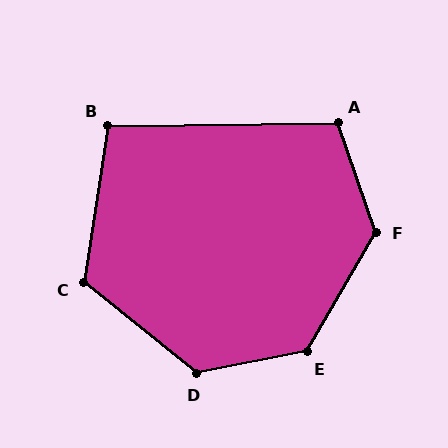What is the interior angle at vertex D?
Approximately 130 degrees (obtuse).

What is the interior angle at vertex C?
Approximately 120 degrees (obtuse).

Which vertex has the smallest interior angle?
B, at approximately 99 degrees.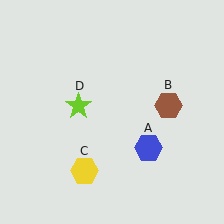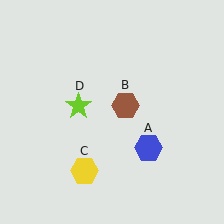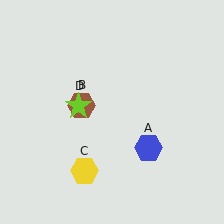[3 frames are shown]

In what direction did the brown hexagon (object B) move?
The brown hexagon (object B) moved left.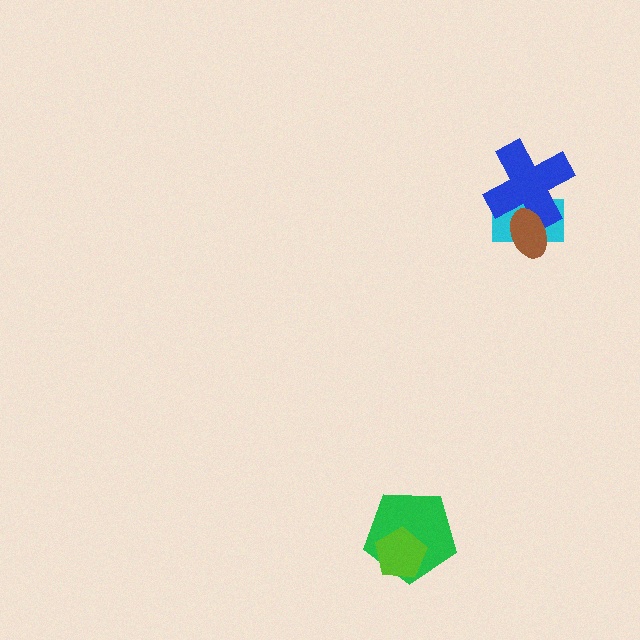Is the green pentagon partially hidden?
Yes, it is partially covered by another shape.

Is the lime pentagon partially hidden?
No, no other shape covers it.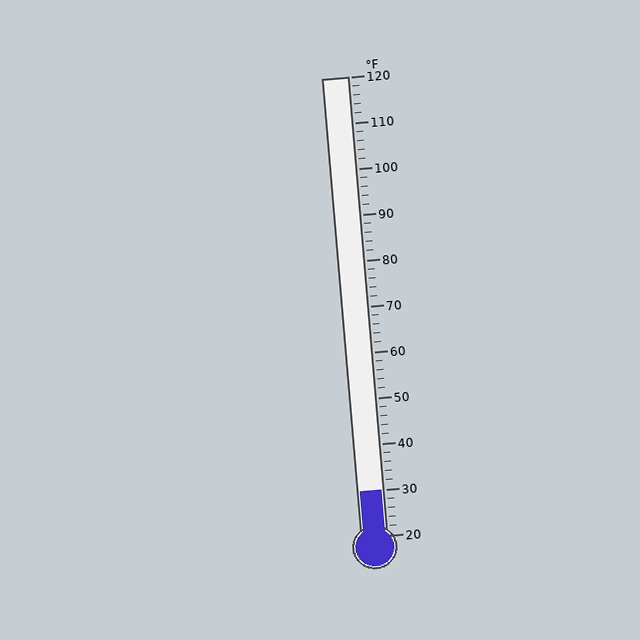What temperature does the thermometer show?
The thermometer shows approximately 30°F.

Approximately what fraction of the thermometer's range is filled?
The thermometer is filled to approximately 10% of its range.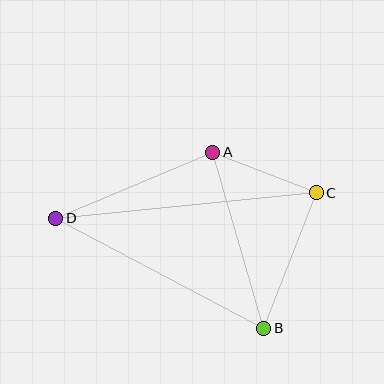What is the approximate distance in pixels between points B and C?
The distance between B and C is approximately 146 pixels.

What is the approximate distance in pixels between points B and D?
The distance between B and D is approximately 236 pixels.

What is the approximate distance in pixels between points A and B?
The distance between A and B is approximately 183 pixels.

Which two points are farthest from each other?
Points C and D are farthest from each other.